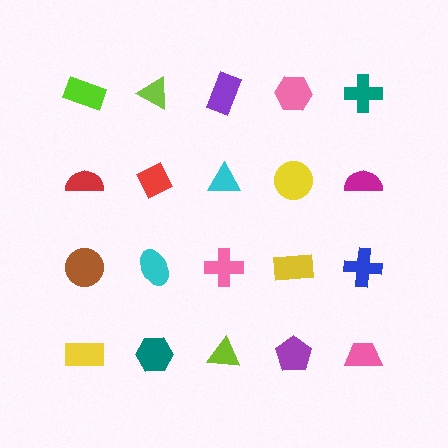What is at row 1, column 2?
A lime triangle.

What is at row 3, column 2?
A cyan ellipse.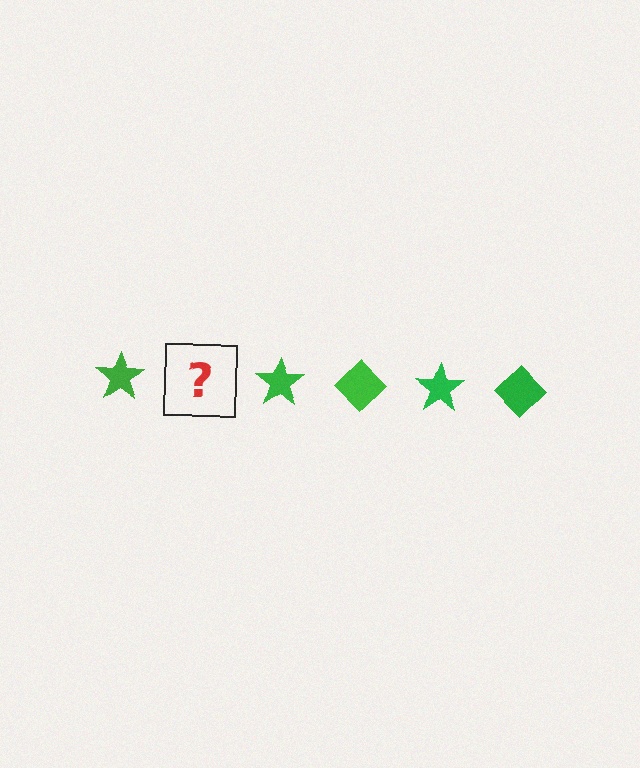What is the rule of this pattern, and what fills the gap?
The rule is that the pattern cycles through star, diamond shapes in green. The gap should be filled with a green diamond.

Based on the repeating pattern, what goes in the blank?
The blank should be a green diamond.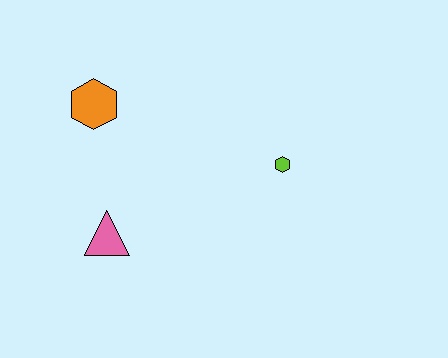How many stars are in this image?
There are no stars.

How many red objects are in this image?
There are no red objects.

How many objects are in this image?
There are 3 objects.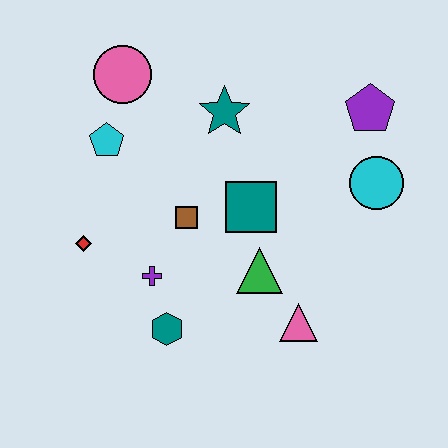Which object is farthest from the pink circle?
The pink triangle is farthest from the pink circle.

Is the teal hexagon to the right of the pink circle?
Yes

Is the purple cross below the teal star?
Yes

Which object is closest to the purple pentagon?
The cyan circle is closest to the purple pentagon.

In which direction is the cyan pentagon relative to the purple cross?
The cyan pentagon is above the purple cross.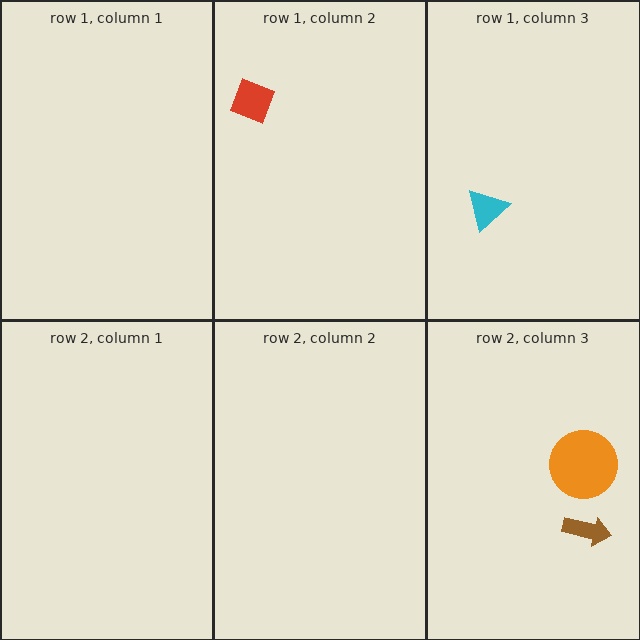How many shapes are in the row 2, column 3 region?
2.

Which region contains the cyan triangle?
The row 1, column 3 region.